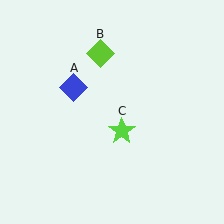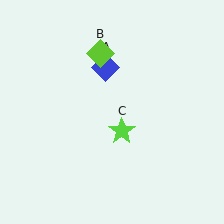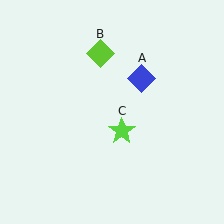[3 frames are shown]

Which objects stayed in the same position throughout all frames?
Lime diamond (object B) and lime star (object C) remained stationary.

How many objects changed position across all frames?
1 object changed position: blue diamond (object A).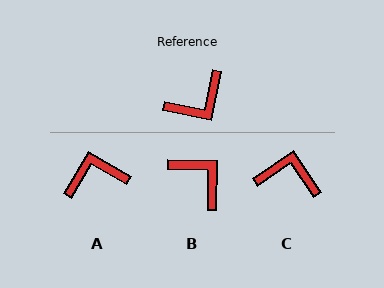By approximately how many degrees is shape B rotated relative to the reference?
Approximately 100 degrees counter-clockwise.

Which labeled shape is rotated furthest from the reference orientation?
A, about 160 degrees away.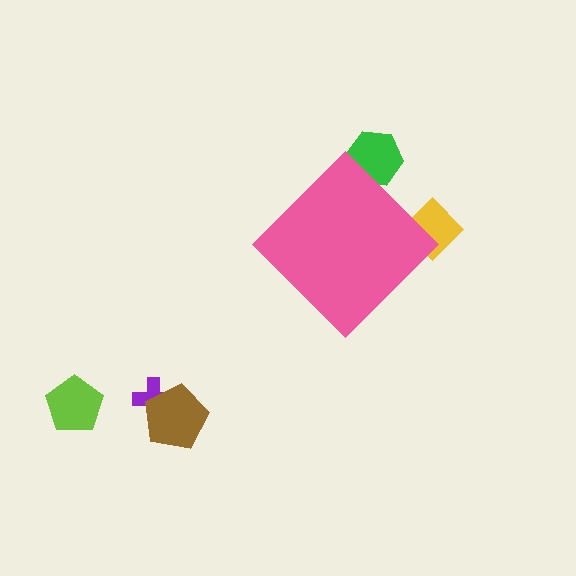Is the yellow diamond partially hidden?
Yes, the yellow diamond is partially hidden behind the pink diamond.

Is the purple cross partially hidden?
No, the purple cross is fully visible.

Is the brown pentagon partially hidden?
No, the brown pentagon is fully visible.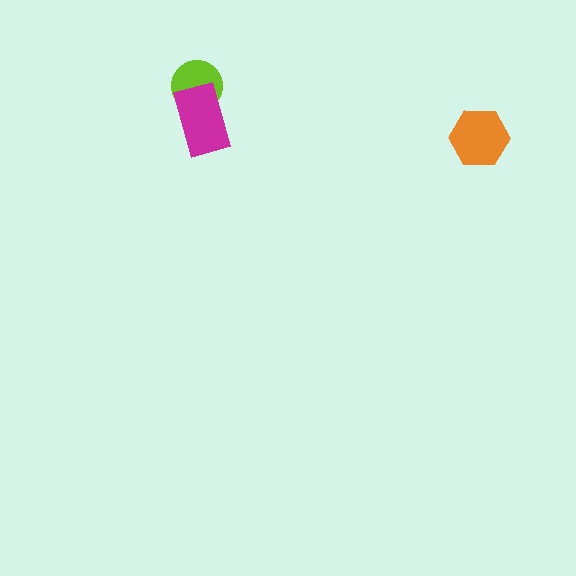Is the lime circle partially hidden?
Yes, it is partially covered by another shape.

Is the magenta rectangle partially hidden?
No, no other shape covers it.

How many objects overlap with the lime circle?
1 object overlaps with the lime circle.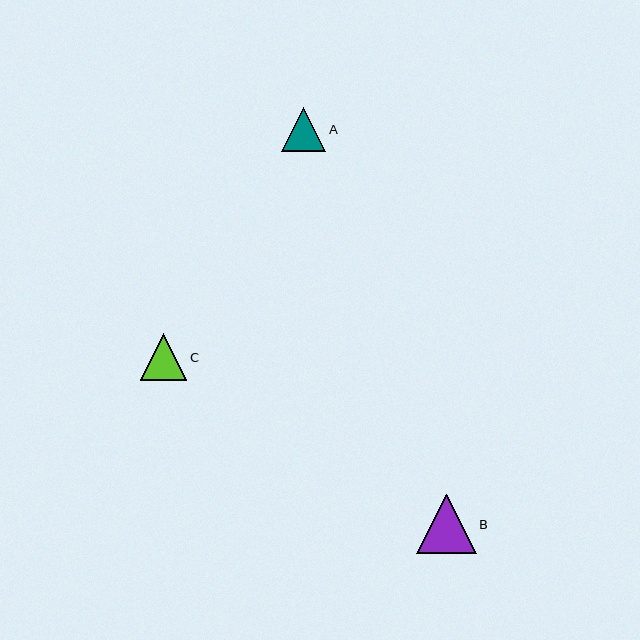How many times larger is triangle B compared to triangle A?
Triangle B is approximately 1.3 times the size of triangle A.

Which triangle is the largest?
Triangle B is the largest with a size of approximately 60 pixels.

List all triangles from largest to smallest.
From largest to smallest: B, C, A.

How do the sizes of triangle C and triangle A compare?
Triangle C and triangle A are approximately the same size.